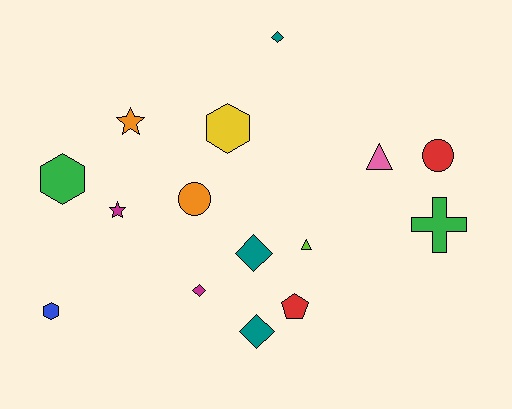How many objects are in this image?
There are 15 objects.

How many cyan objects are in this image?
There are no cyan objects.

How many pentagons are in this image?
There is 1 pentagon.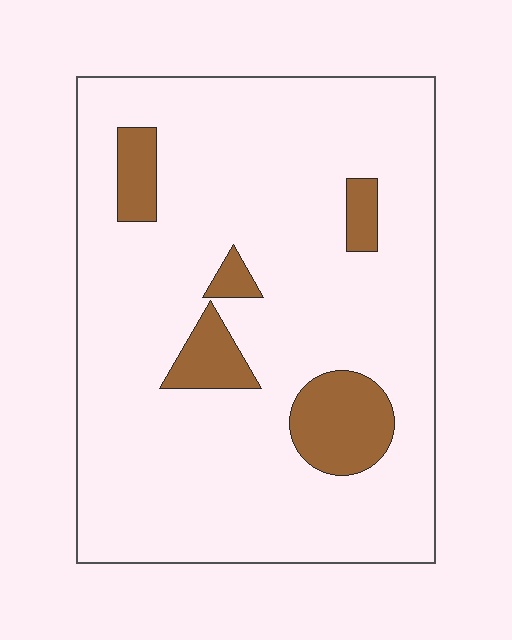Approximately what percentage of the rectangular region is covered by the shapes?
Approximately 10%.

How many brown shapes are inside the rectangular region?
5.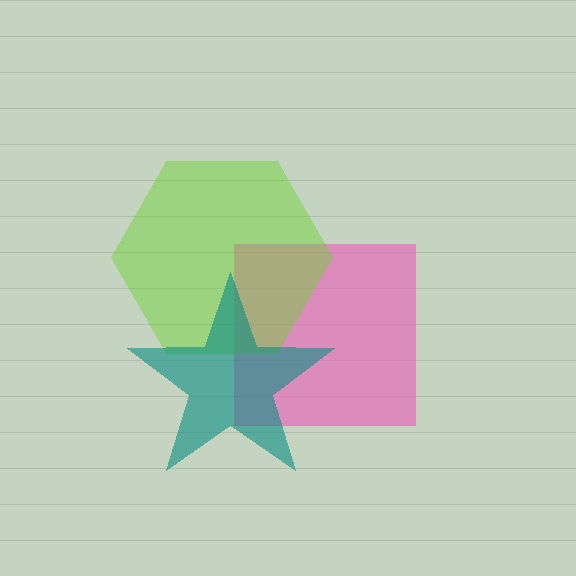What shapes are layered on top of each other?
The layered shapes are: a pink square, a lime hexagon, a teal star.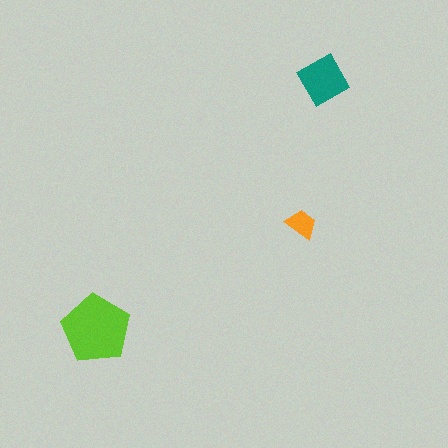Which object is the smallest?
The orange trapezoid.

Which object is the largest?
The lime pentagon.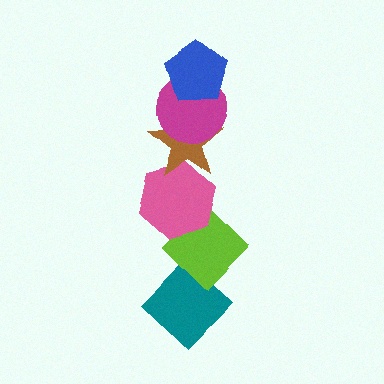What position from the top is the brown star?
The brown star is 3rd from the top.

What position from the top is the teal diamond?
The teal diamond is 6th from the top.